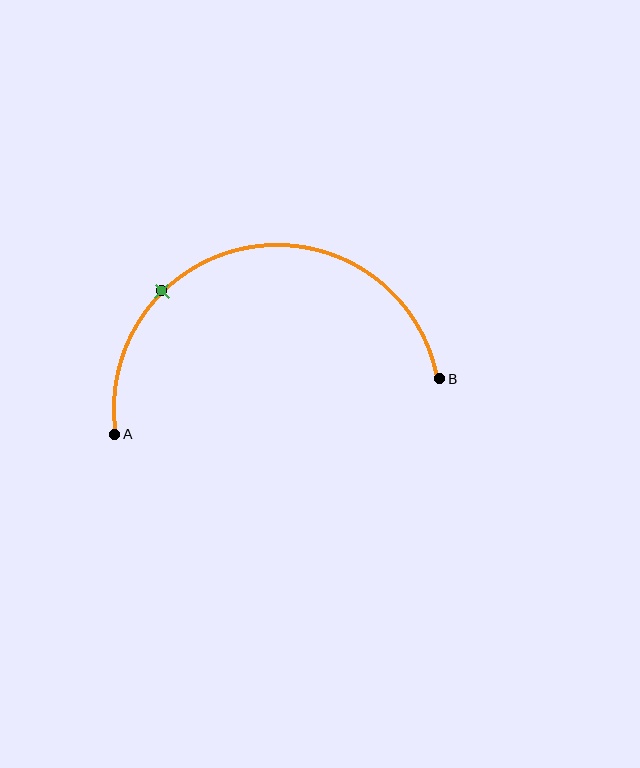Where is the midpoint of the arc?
The arc midpoint is the point on the curve farthest from the straight line joining A and B. It sits above that line.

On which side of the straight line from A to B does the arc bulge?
The arc bulges above the straight line connecting A and B.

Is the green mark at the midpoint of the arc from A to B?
No. The green mark lies on the arc but is closer to endpoint A. The arc midpoint would be at the point on the curve equidistant along the arc from both A and B.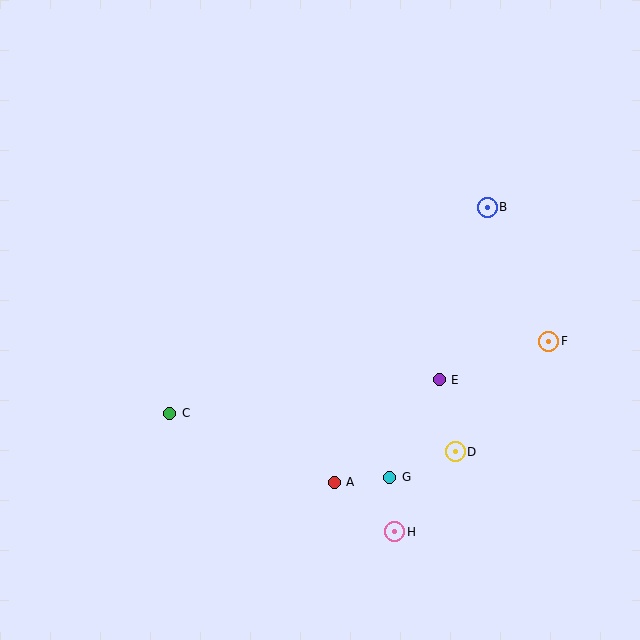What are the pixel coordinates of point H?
Point H is at (395, 532).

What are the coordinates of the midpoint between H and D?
The midpoint between H and D is at (425, 492).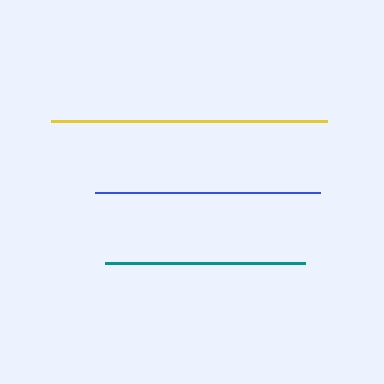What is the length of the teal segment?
The teal segment is approximately 200 pixels long.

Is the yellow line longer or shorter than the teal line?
The yellow line is longer than the teal line.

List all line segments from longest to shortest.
From longest to shortest: yellow, blue, teal.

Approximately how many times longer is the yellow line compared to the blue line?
The yellow line is approximately 1.2 times the length of the blue line.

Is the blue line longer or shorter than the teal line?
The blue line is longer than the teal line.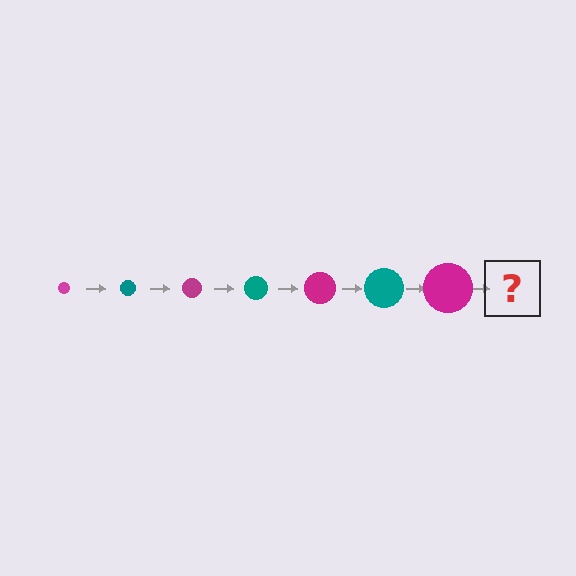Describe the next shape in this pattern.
It should be a teal circle, larger than the previous one.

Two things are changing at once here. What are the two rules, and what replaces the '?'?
The two rules are that the circle grows larger each step and the color cycles through magenta and teal. The '?' should be a teal circle, larger than the previous one.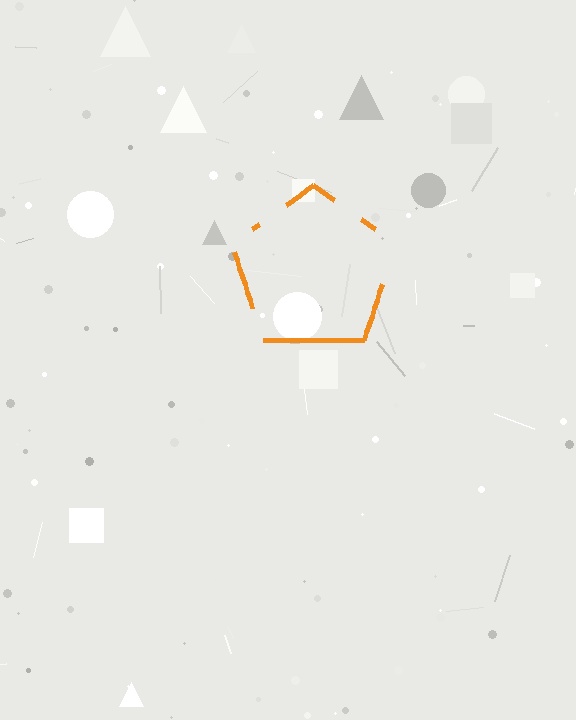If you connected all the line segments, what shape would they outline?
They would outline a pentagon.